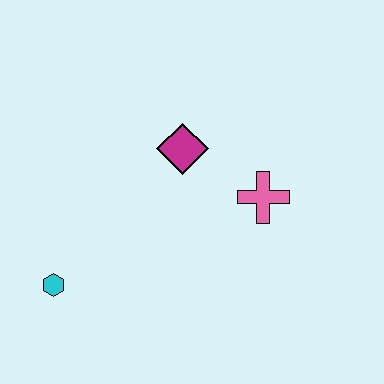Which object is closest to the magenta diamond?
The pink cross is closest to the magenta diamond.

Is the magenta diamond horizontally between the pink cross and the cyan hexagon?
Yes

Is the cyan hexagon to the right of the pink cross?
No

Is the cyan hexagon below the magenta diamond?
Yes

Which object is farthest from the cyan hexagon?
The pink cross is farthest from the cyan hexagon.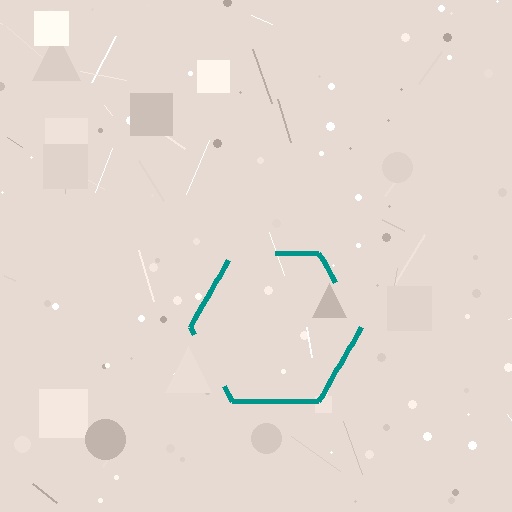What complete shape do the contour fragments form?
The contour fragments form a hexagon.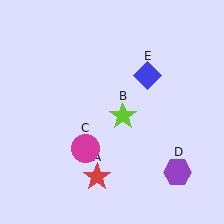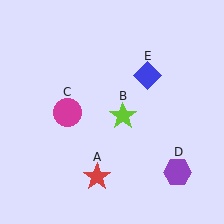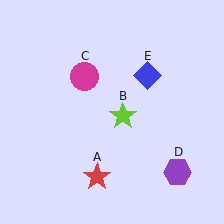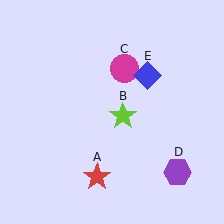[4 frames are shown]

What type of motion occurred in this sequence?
The magenta circle (object C) rotated clockwise around the center of the scene.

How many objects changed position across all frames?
1 object changed position: magenta circle (object C).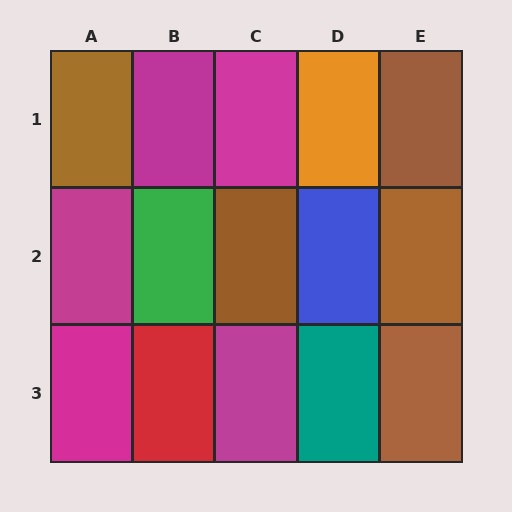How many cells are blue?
1 cell is blue.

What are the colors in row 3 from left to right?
Magenta, red, magenta, teal, brown.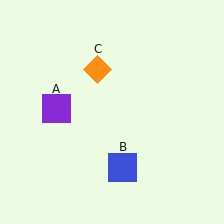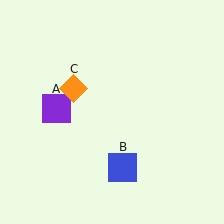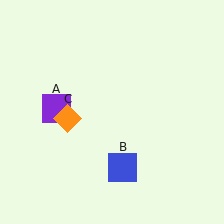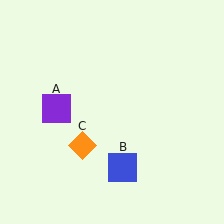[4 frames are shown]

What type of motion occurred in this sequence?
The orange diamond (object C) rotated counterclockwise around the center of the scene.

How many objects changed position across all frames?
1 object changed position: orange diamond (object C).